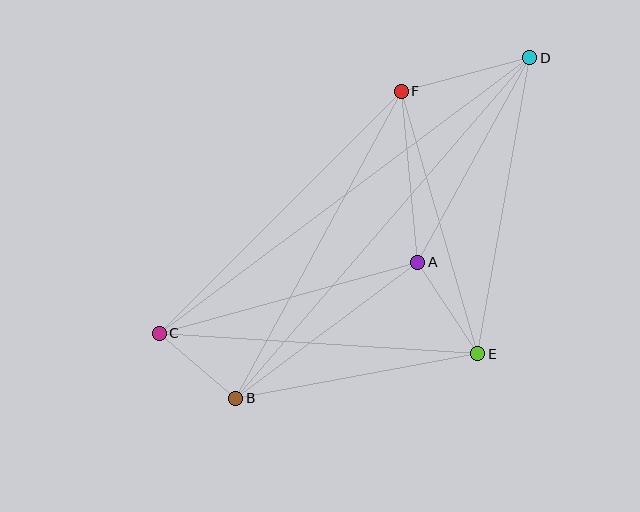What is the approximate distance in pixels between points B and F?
The distance between B and F is approximately 349 pixels.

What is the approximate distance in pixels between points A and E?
The distance between A and E is approximately 109 pixels.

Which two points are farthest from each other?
Points C and D are farthest from each other.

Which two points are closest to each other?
Points B and C are closest to each other.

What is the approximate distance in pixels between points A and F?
The distance between A and F is approximately 172 pixels.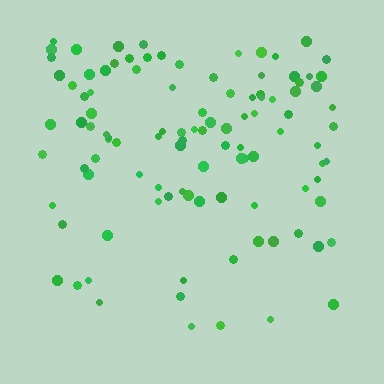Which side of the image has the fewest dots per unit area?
The bottom.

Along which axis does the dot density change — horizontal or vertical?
Vertical.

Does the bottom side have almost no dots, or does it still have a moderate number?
Still a moderate number, just noticeably fewer than the top.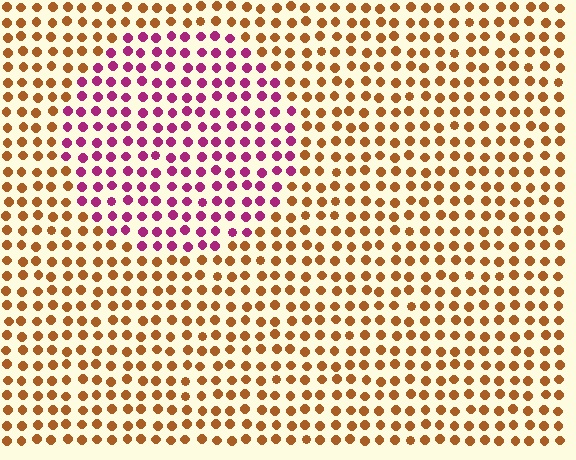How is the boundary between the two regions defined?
The boundary is defined purely by a slight shift in hue (about 66 degrees). Spacing, size, and orientation are identical on both sides.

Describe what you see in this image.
The image is filled with small brown elements in a uniform arrangement. A circle-shaped region is visible where the elements are tinted to a slightly different hue, forming a subtle color boundary.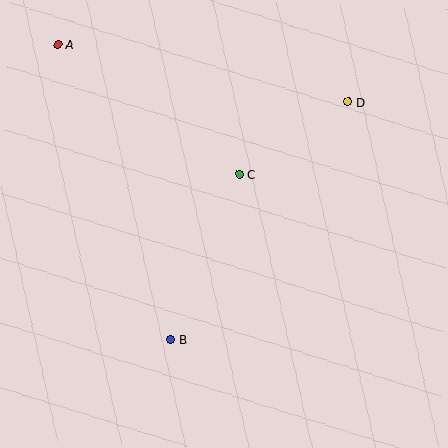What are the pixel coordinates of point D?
Point D is at (348, 102).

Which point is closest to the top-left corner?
Point A is closest to the top-left corner.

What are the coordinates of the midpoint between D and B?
The midpoint between D and B is at (259, 221).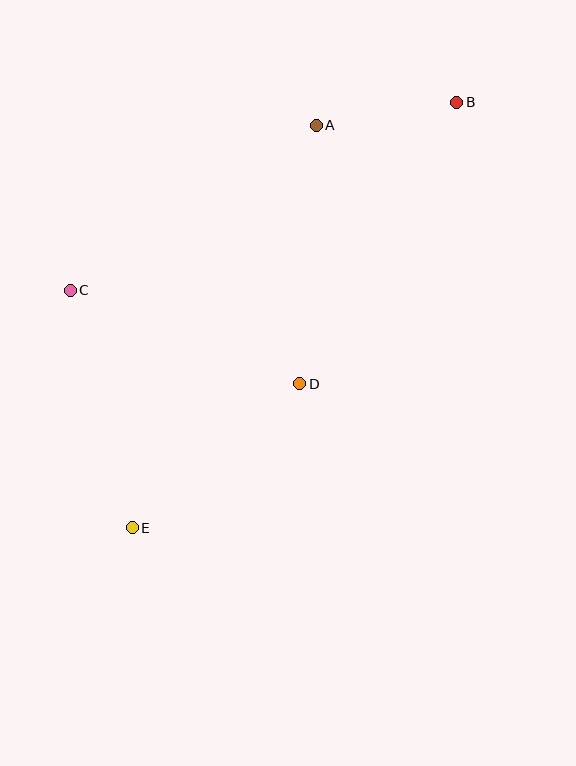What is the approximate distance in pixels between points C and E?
The distance between C and E is approximately 245 pixels.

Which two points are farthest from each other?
Points B and E are farthest from each other.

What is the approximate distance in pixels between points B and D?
The distance between B and D is approximately 322 pixels.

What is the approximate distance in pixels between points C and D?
The distance between C and D is approximately 248 pixels.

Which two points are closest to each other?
Points A and B are closest to each other.